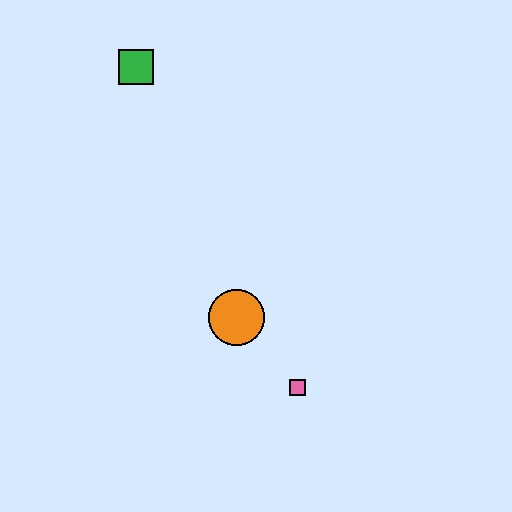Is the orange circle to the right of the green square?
Yes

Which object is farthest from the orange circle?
The green square is farthest from the orange circle.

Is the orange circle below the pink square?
No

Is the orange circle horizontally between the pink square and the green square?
Yes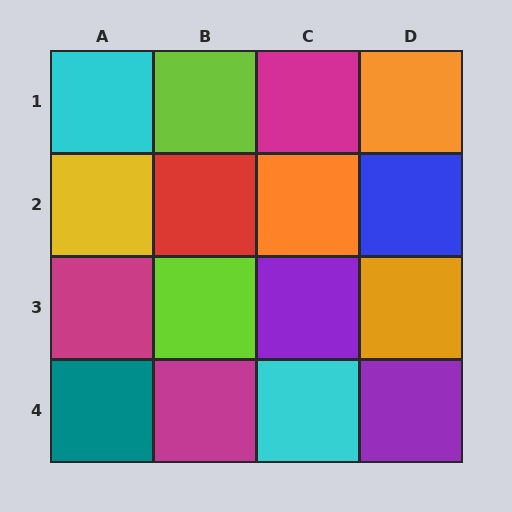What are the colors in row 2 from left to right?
Yellow, red, orange, blue.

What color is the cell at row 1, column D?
Orange.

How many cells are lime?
2 cells are lime.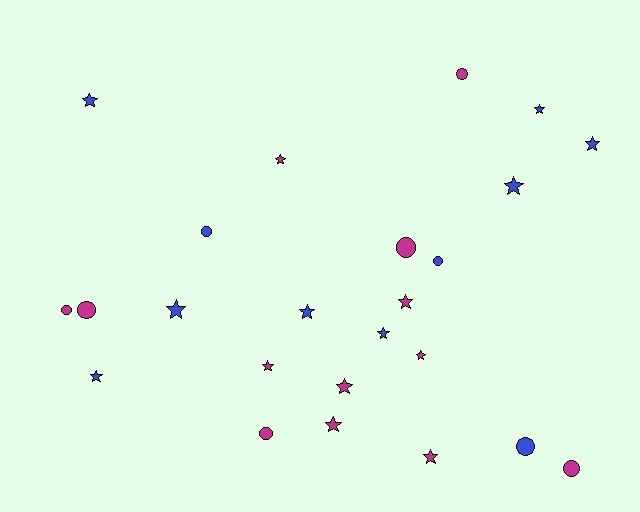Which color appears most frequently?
Magenta, with 13 objects.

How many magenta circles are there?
There are 6 magenta circles.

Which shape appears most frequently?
Star, with 15 objects.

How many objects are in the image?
There are 24 objects.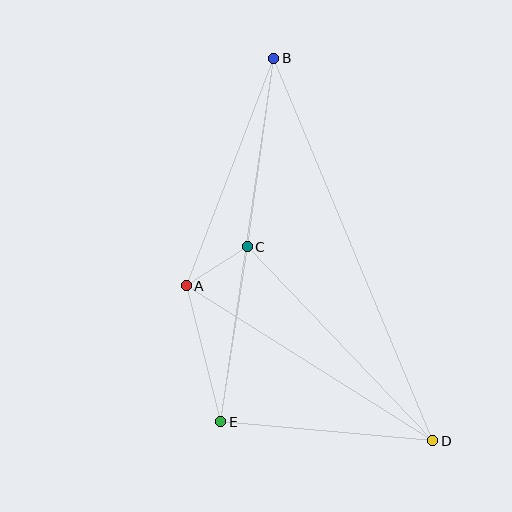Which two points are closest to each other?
Points A and C are closest to each other.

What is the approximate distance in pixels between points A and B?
The distance between A and B is approximately 244 pixels.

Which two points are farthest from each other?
Points B and D are farthest from each other.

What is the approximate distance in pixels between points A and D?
The distance between A and D is approximately 291 pixels.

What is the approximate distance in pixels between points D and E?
The distance between D and E is approximately 213 pixels.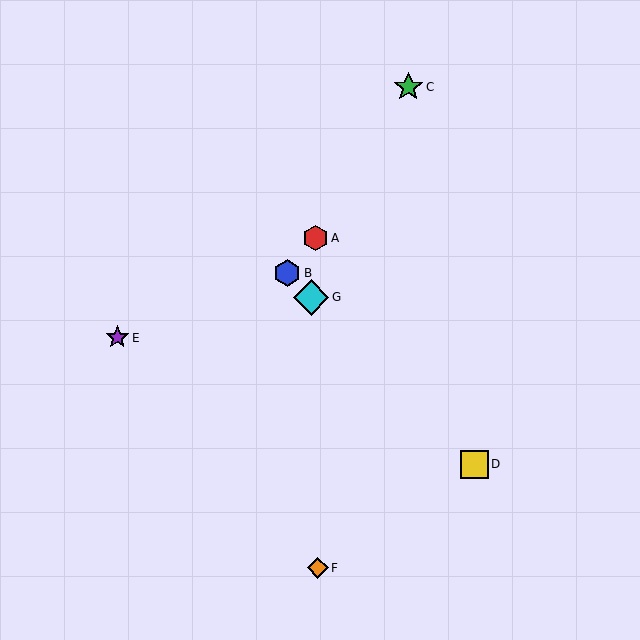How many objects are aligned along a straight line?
3 objects (B, D, G) are aligned along a straight line.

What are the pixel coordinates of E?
Object E is at (117, 338).